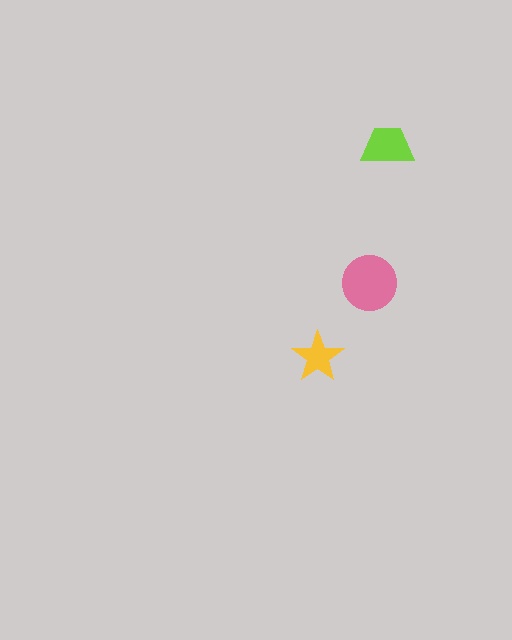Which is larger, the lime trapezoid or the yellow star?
The lime trapezoid.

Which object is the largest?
The pink circle.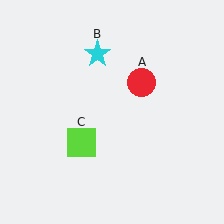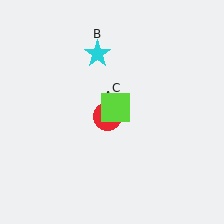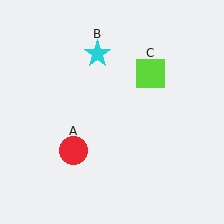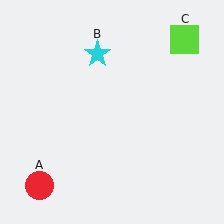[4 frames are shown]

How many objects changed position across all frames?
2 objects changed position: red circle (object A), lime square (object C).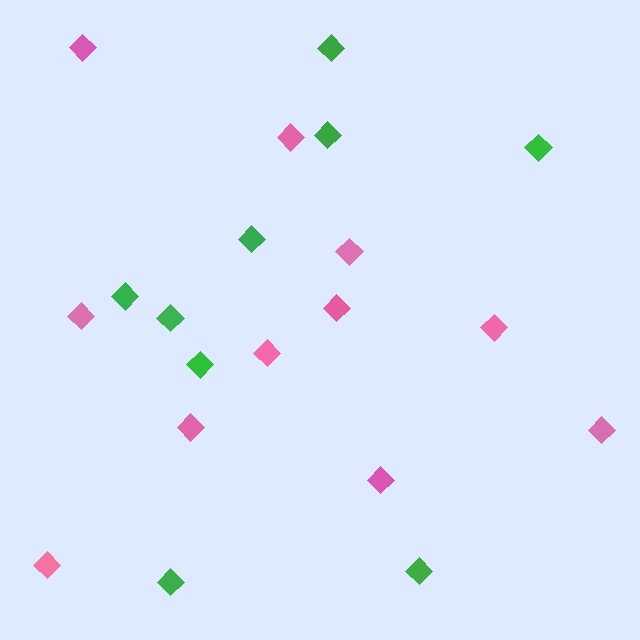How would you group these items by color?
There are 2 groups: one group of pink diamonds (11) and one group of green diamonds (9).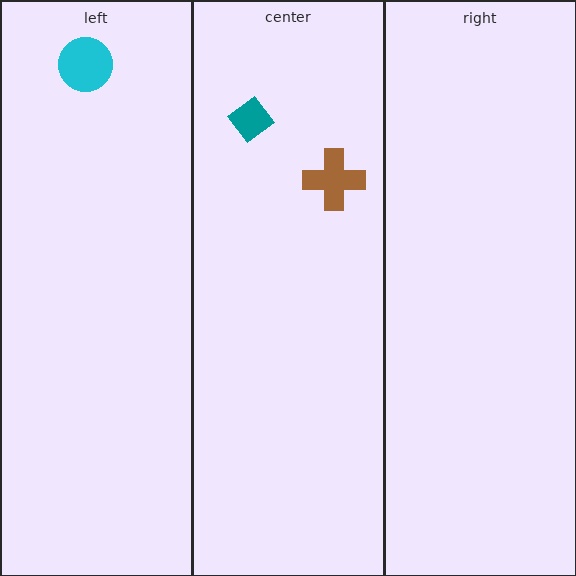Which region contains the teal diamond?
The center region.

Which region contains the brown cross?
The center region.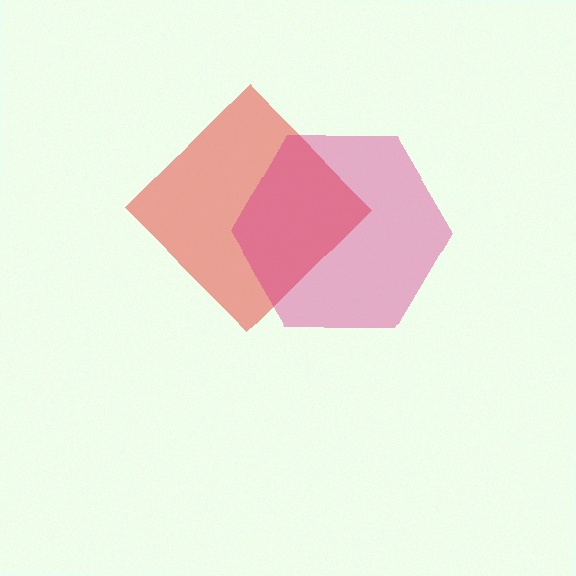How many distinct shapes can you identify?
There are 2 distinct shapes: a red diamond, a magenta hexagon.